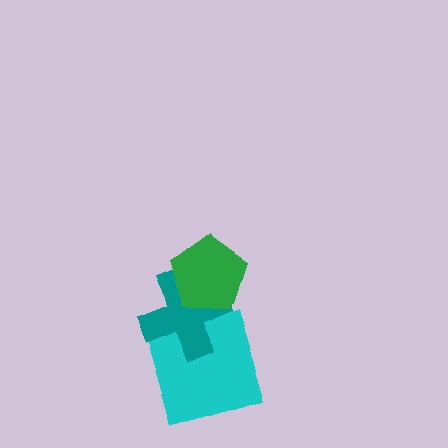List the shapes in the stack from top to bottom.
From top to bottom: the green pentagon, the teal cross, the cyan square.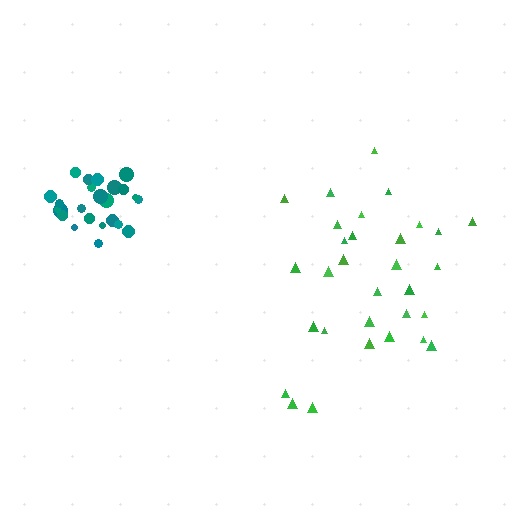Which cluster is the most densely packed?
Teal.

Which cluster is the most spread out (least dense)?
Green.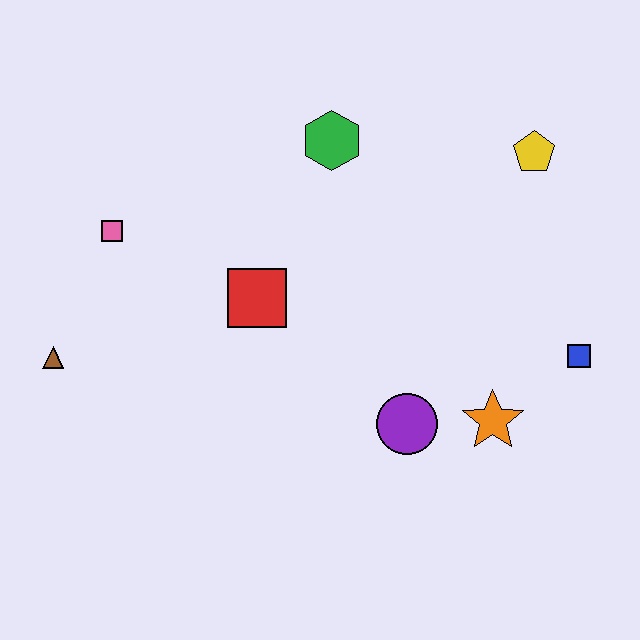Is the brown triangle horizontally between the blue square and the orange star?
No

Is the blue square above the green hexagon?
No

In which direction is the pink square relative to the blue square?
The pink square is to the left of the blue square.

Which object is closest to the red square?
The pink square is closest to the red square.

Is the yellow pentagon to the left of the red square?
No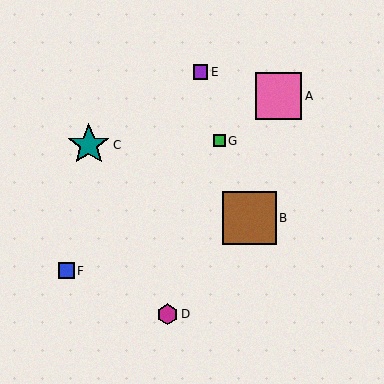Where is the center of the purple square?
The center of the purple square is at (201, 72).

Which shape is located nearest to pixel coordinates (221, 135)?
The green square (labeled G) at (219, 141) is nearest to that location.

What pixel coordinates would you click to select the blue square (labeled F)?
Click at (66, 271) to select the blue square F.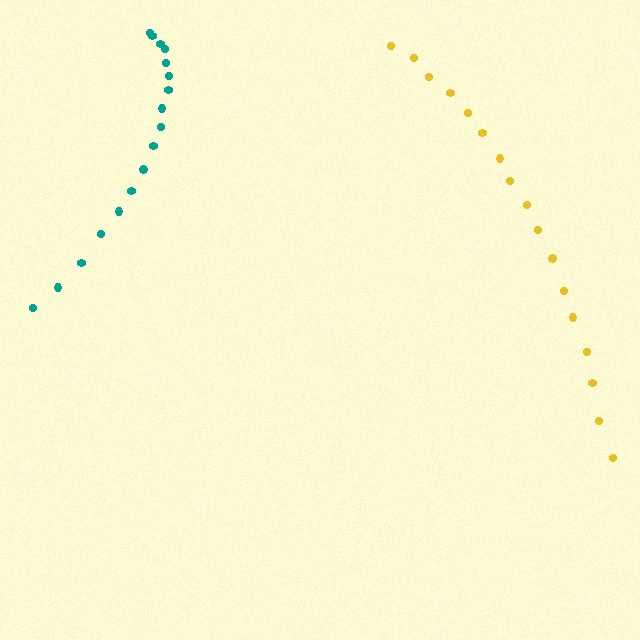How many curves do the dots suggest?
There are 2 distinct paths.